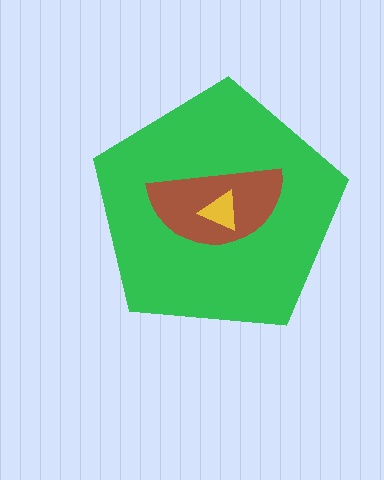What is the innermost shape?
The yellow triangle.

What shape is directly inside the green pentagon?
The brown semicircle.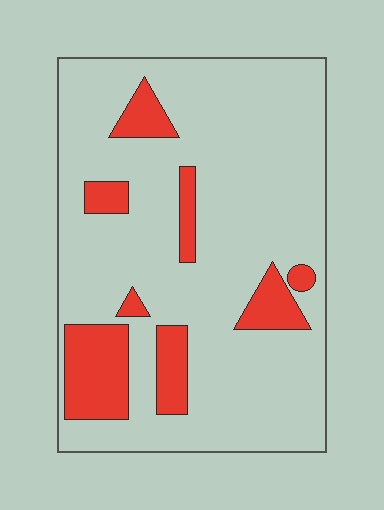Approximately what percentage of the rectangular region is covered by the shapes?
Approximately 15%.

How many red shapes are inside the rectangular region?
8.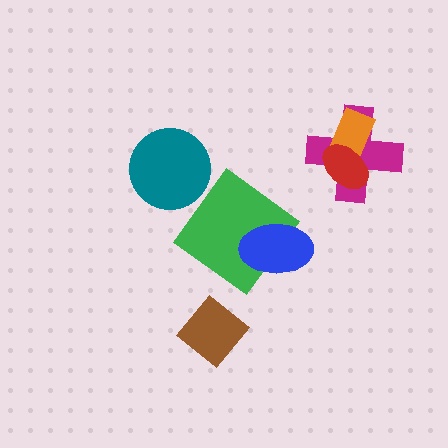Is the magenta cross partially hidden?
Yes, it is partially covered by another shape.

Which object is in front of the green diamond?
The blue ellipse is in front of the green diamond.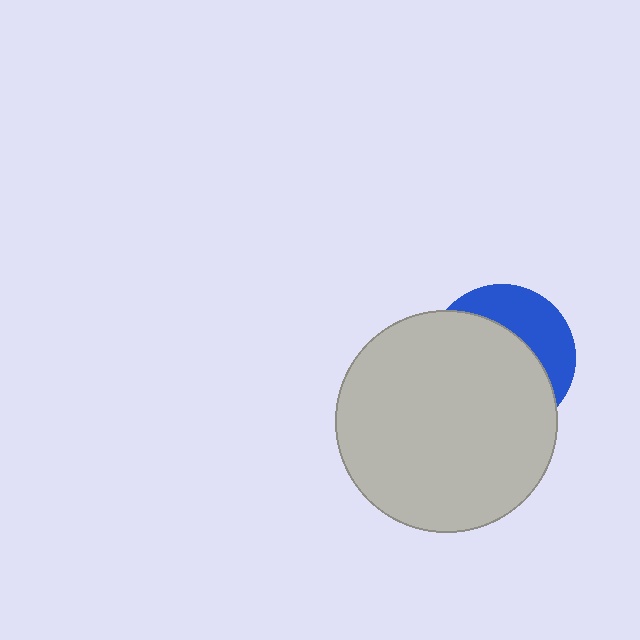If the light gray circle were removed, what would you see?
You would see the complete blue circle.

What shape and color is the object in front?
The object in front is a light gray circle.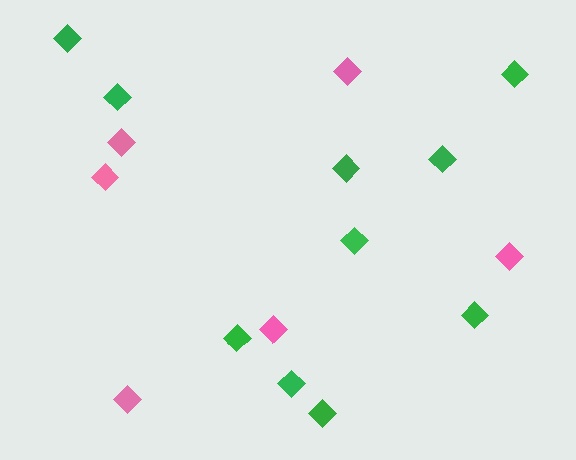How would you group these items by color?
There are 2 groups: one group of pink diamonds (6) and one group of green diamonds (10).